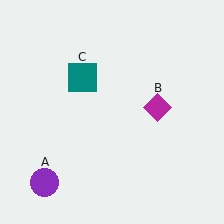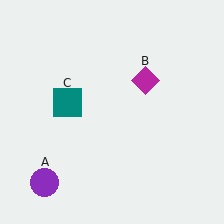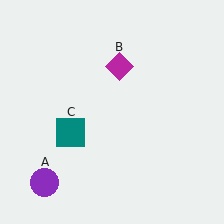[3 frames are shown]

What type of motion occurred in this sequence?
The magenta diamond (object B), teal square (object C) rotated counterclockwise around the center of the scene.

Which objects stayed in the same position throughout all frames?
Purple circle (object A) remained stationary.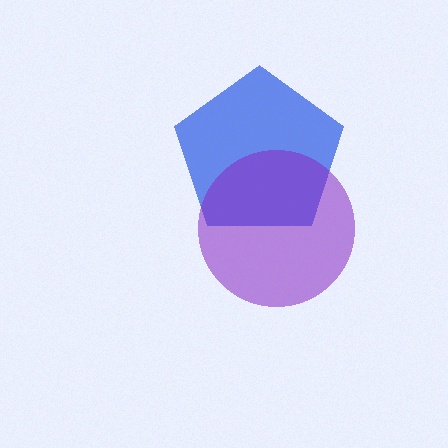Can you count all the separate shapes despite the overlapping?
Yes, there are 2 separate shapes.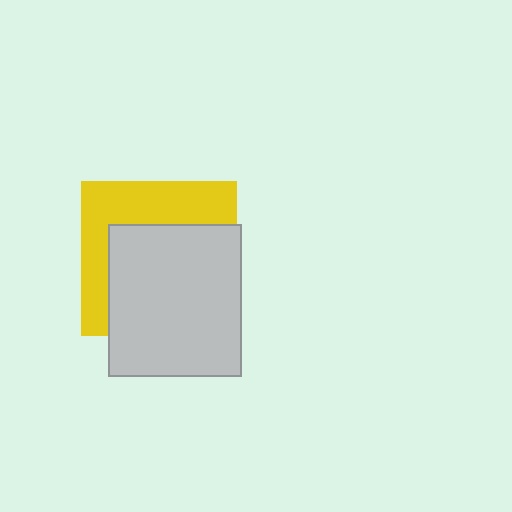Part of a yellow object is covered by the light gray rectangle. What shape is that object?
It is a square.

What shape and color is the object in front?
The object in front is a light gray rectangle.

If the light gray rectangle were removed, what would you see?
You would see the complete yellow square.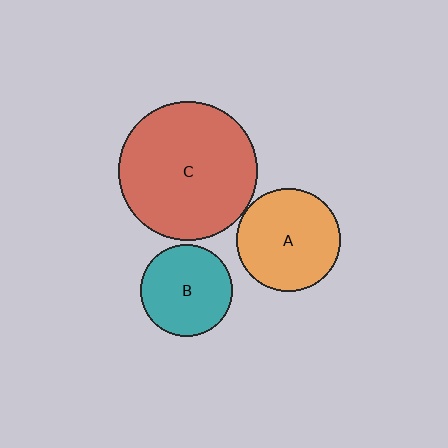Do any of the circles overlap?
No, none of the circles overlap.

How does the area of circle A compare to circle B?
Approximately 1.3 times.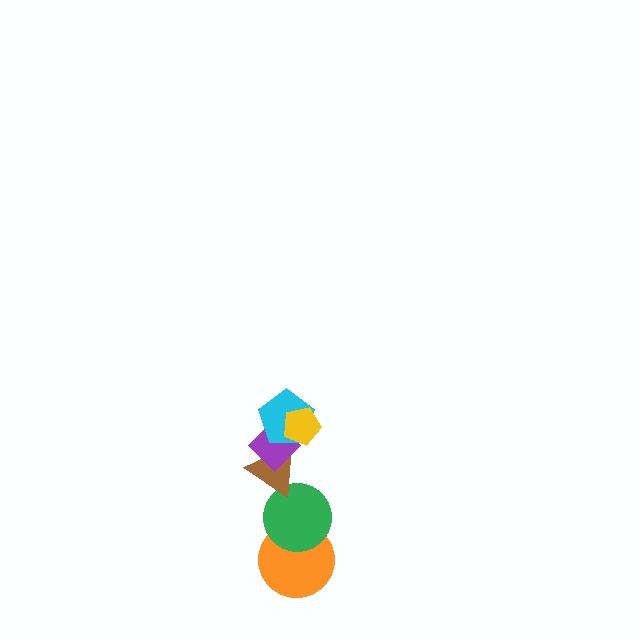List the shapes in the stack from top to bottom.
From top to bottom: the yellow pentagon, the cyan pentagon, the purple diamond, the brown triangle, the green circle, the orange circle.